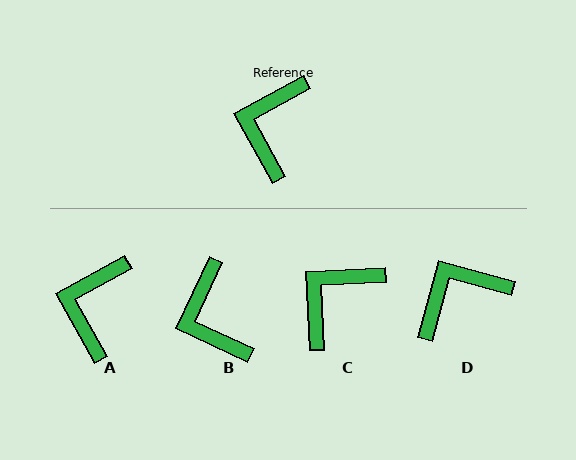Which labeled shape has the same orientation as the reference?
A.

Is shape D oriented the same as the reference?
No, it is off by about 44 degrees.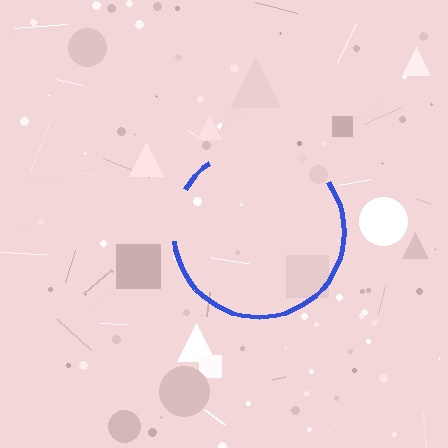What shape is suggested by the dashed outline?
The dashed outline suggests a circle.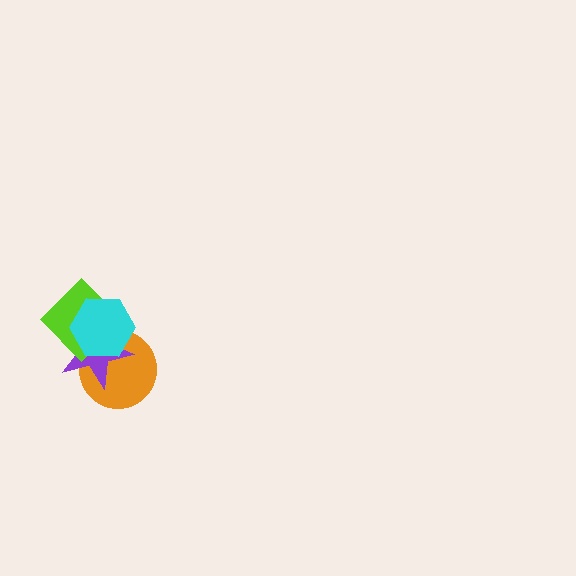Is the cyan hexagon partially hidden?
No, no other shape covers it.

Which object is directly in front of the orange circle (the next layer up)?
The purple star is directly in front of the orange circle.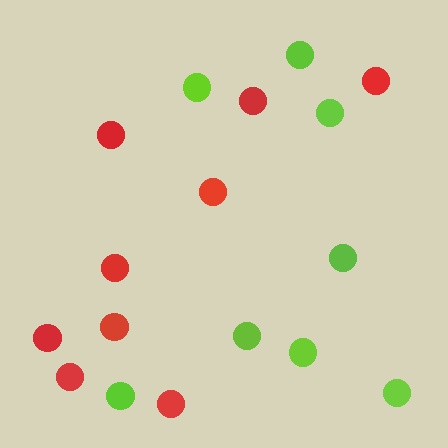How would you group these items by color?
There are 2 groups: one group of lime circles (8) and one group of red circles (9).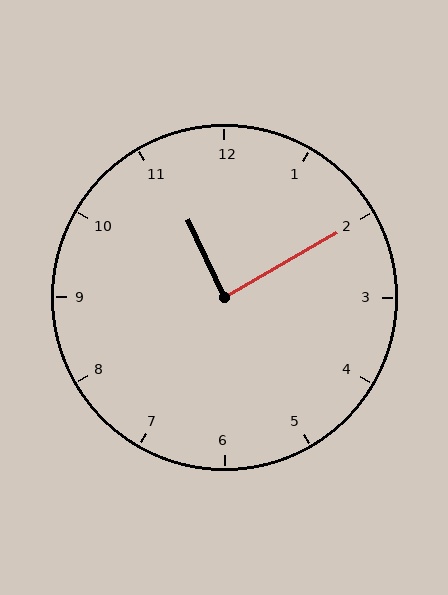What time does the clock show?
11:10.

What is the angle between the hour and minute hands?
Approximately 85 degrees.